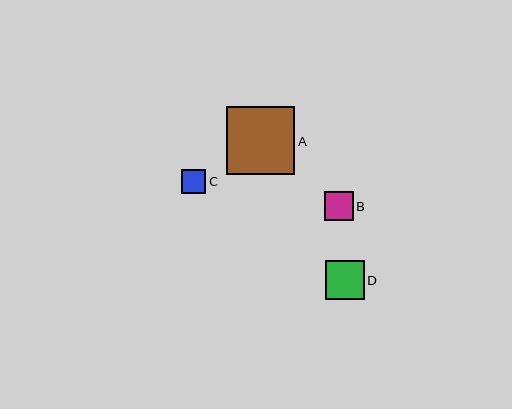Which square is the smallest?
Square C is the smallest with a size of approximately 24 pixels.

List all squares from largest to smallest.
From largest to smallest: A, D, B, C.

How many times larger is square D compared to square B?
Square D is approximately 1.4 times the size of square B.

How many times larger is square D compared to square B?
Square D is approximately 1.4 times the size of square B.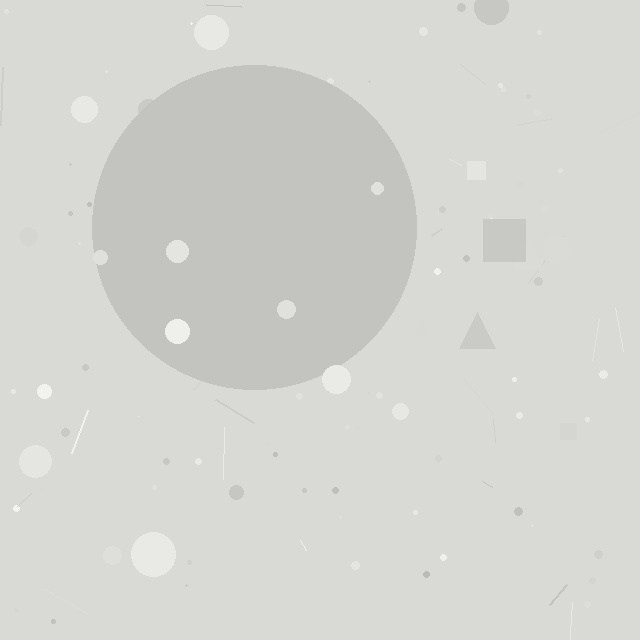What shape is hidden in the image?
A circle is hidden in the image.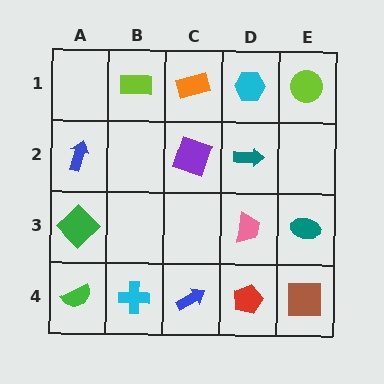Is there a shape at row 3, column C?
No, that cell is empty.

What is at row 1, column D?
A cyan hexagon.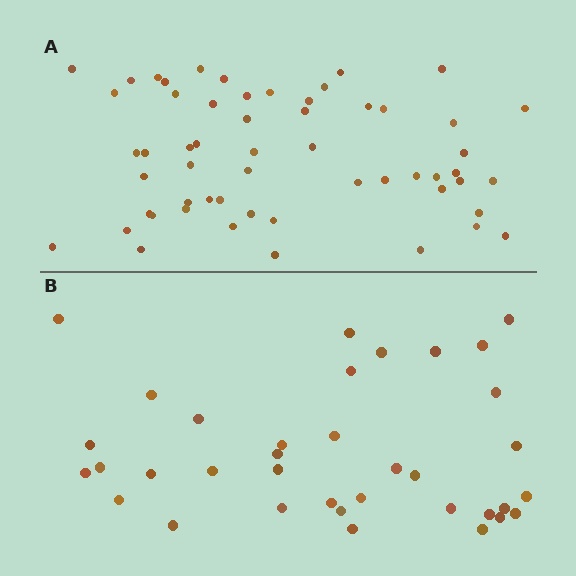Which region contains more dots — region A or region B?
Region A (the top region) has more dots.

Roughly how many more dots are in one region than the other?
Region A has approximately 20 more dots than region B.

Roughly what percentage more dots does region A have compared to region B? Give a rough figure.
About 55% more.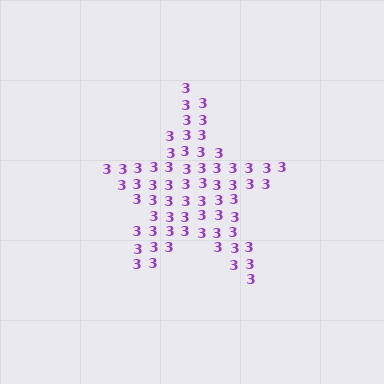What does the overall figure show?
The overall figure shows a star.